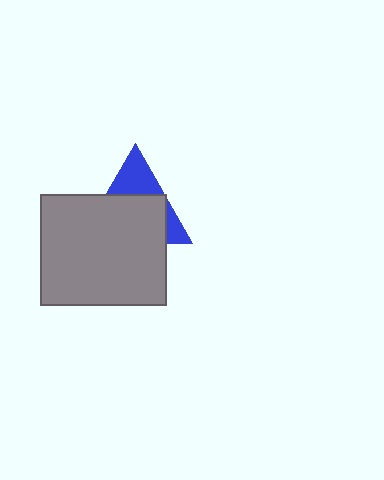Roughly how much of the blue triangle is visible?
A small part of it is visible (roughly 35%).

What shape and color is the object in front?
The object in front is a gray rectangle.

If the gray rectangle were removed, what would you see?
You would see the complete blue triangle.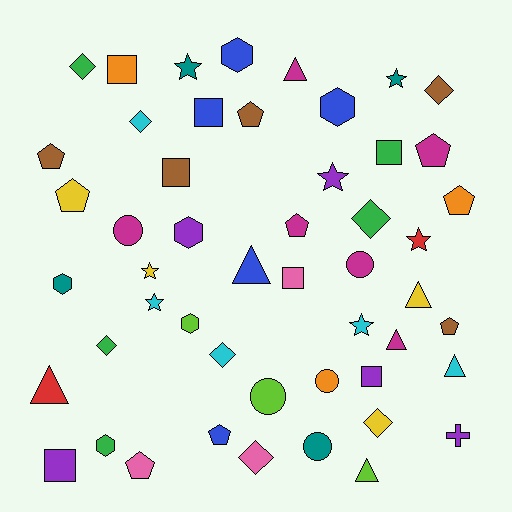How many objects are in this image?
There are 50 objects.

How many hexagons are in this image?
There are 6 hexagons.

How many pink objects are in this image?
There are 3 pink objects.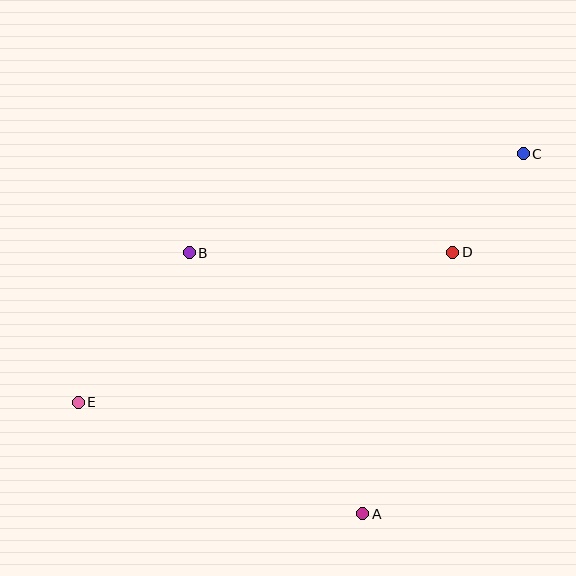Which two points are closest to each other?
Points C and D are closest to each other.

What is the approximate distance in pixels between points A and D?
The distance between A and D is approximately 276 pixels.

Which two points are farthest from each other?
Points C and E are farthest from each other.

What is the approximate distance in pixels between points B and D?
The distance between B and D is approximately 263 pixels.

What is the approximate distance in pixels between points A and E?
The distance between A and E is approximately 306 pixels.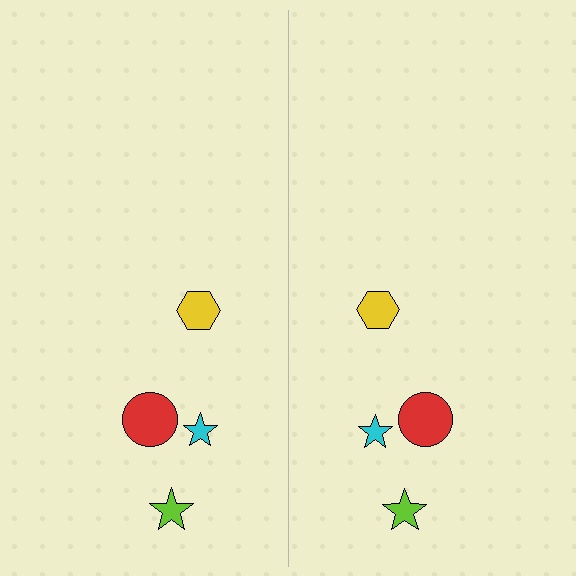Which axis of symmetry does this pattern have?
The pattern has a vertical axis of symmetry running through the center of the image.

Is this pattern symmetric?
Yes, this pattern has bilateral (reflection) symmetry.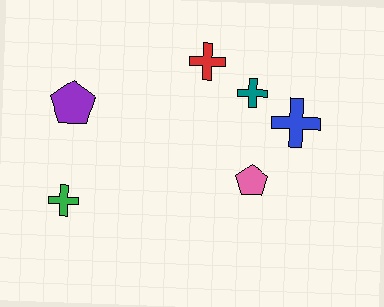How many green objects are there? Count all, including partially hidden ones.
There is 1 green object.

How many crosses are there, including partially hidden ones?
There are 4 crosses.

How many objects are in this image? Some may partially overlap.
There are 6 objects.